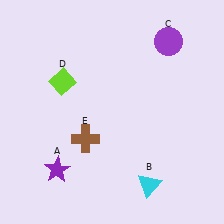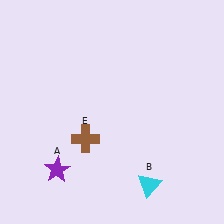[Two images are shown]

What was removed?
The lime diamond (D), the purple circle (C) were removed in Image 2.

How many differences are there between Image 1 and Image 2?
There are 2 differences between the two images.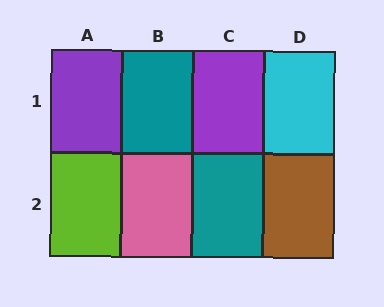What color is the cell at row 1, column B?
Teal.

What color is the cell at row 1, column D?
Cyan.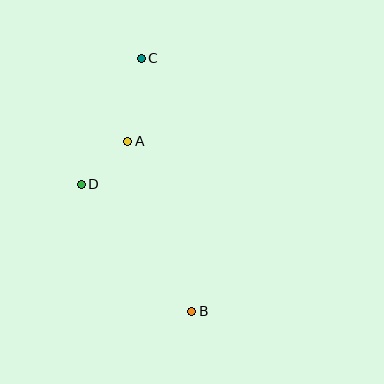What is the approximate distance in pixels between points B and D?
The distance between B and D is approximately 168 pixels.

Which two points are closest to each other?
Points A and D are closest to each other.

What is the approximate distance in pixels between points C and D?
The distance between C and D is approximately 139 pixels.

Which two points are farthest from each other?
Points B and C are farthest from each other.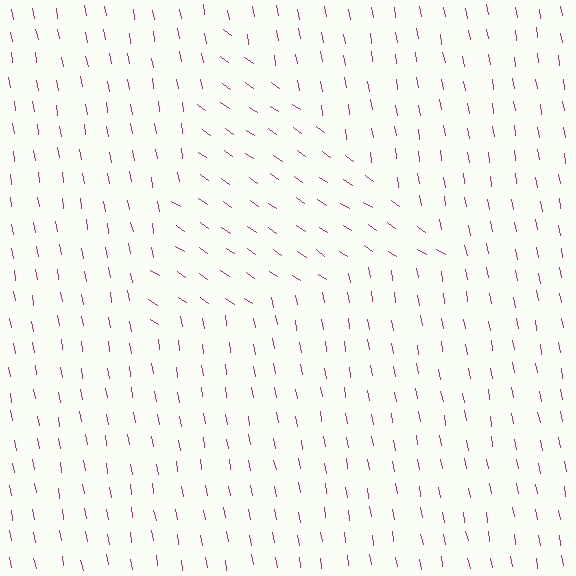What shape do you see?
I see a triangle.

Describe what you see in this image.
The image is filled with small magenta line segments. A triangle region in the image has lines oriented differently from the surrounding lines, creating a visible texture boundary.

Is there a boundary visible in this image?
Yes, there is a texture boundary formed by a change in line orientation.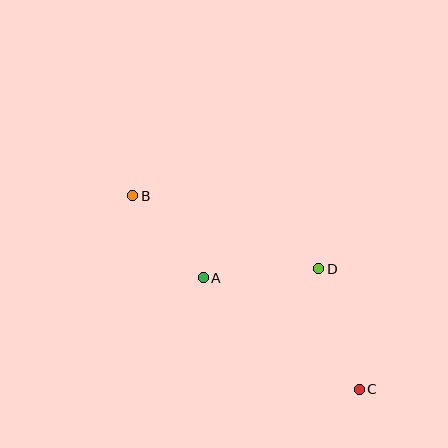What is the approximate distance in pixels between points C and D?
The distance between C and D is approximately 128 pixels.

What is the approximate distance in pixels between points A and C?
The distance between A and C is approximately 192 pixels.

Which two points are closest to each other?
Points A and B are closest to each other.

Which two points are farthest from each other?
Points B and C are farthest from each other.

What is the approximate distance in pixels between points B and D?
The distance between B and D is approximately 200 pixels.